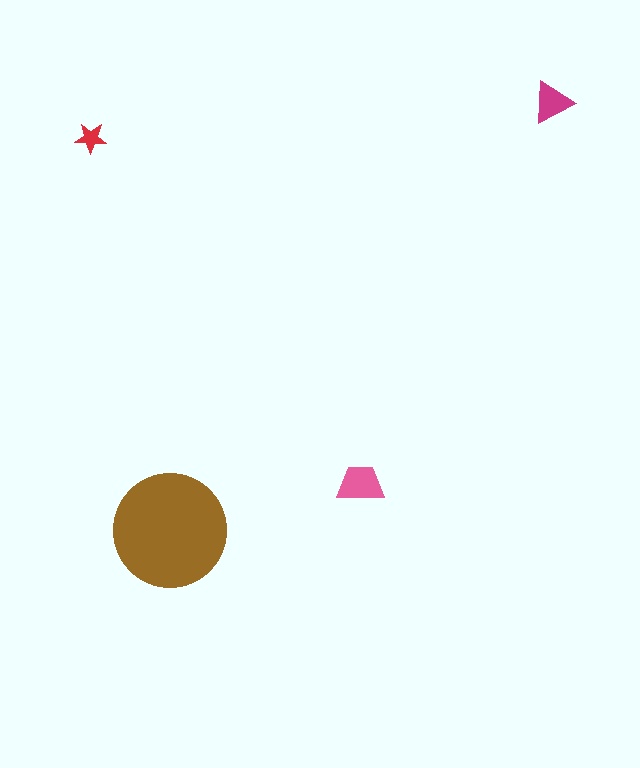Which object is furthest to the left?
The red star is leftmost.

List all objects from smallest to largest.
The red star, the magenta triangle, the pink trapezoid, the brown circle.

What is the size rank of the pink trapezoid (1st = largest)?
2nd.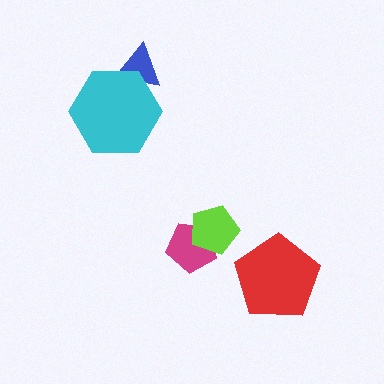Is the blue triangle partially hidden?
Yes, it is partially covered by another shape.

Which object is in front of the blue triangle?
The cyan hexagon is in front of the blue triangle.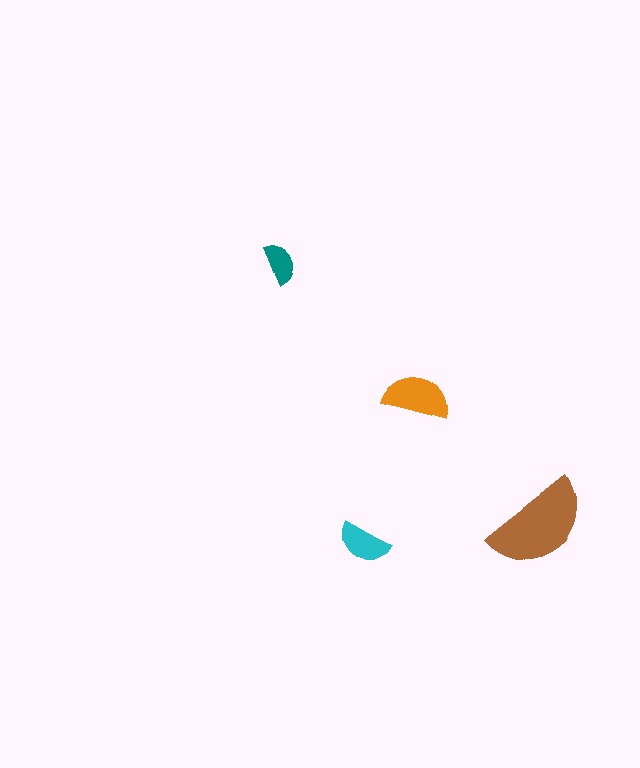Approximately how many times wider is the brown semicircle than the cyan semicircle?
About 2 times wider.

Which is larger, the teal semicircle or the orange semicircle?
The orange one.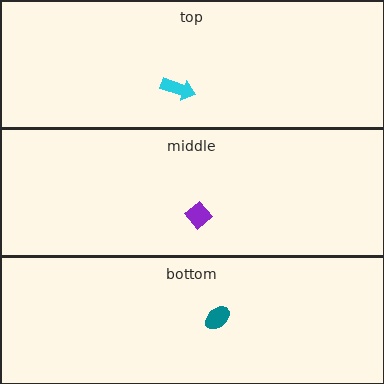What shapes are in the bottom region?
The teal ellipse.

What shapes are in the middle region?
The purple diamond.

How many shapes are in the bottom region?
1.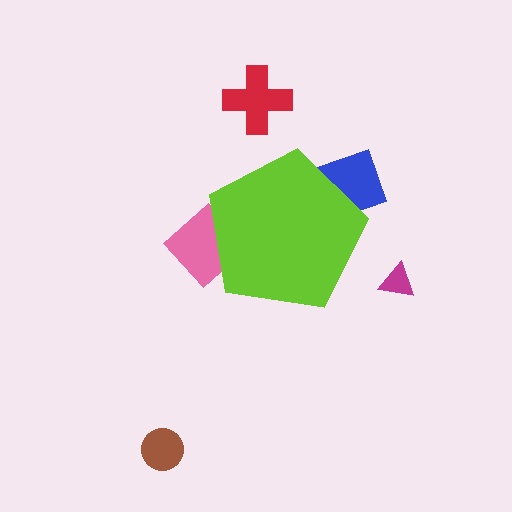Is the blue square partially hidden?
Yes, the blue square is partially hidden behind the lime pentagon.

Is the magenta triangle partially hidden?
No, the magenta triangle is fully visible.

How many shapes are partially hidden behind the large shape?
2 shapes are partially hidden.